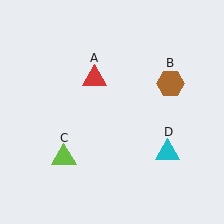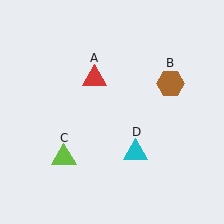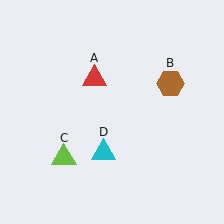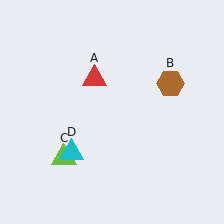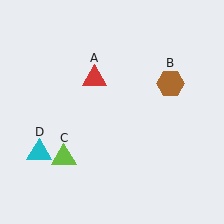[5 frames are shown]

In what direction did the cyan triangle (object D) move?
The cyan triangle (object D) moved left.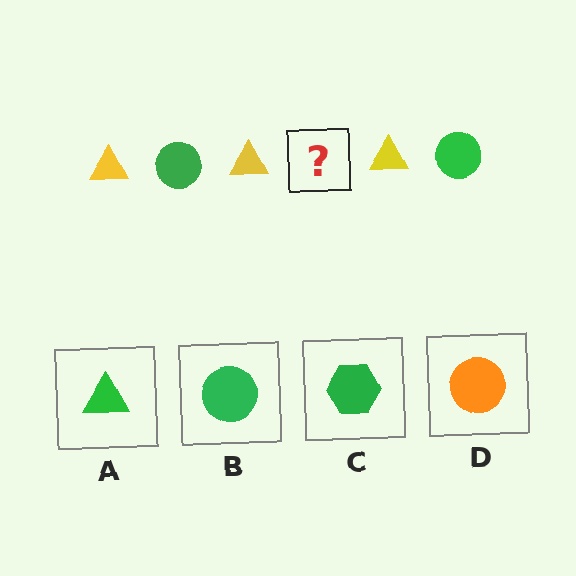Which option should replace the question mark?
Option B.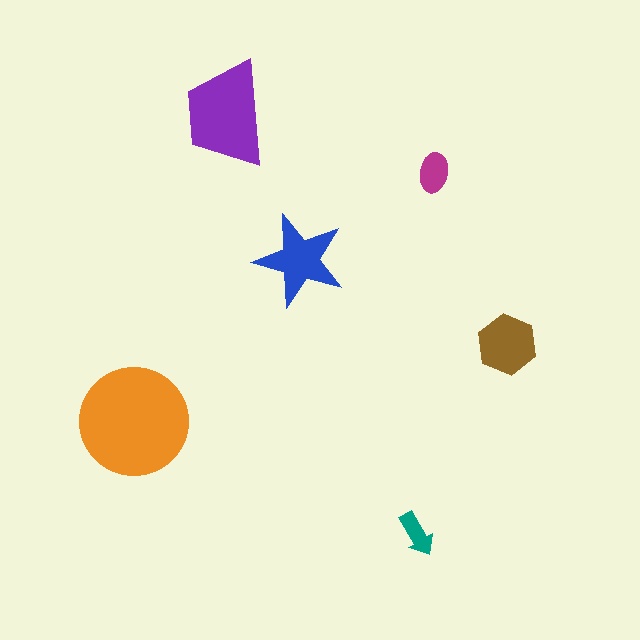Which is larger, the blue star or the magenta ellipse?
The blue star.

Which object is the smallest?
The teal arrow.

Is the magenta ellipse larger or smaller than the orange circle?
Smaller.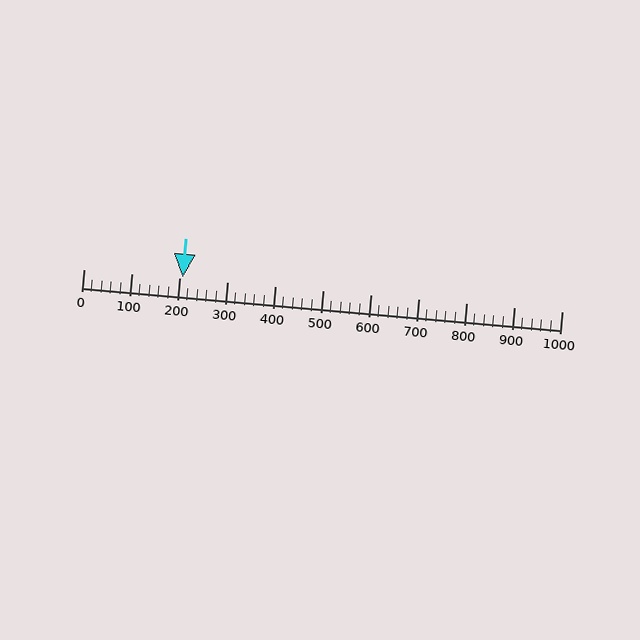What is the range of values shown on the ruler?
The ruler shows values from 0 to 1000.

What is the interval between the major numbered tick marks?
The major tick marks are spaced 100 units apart.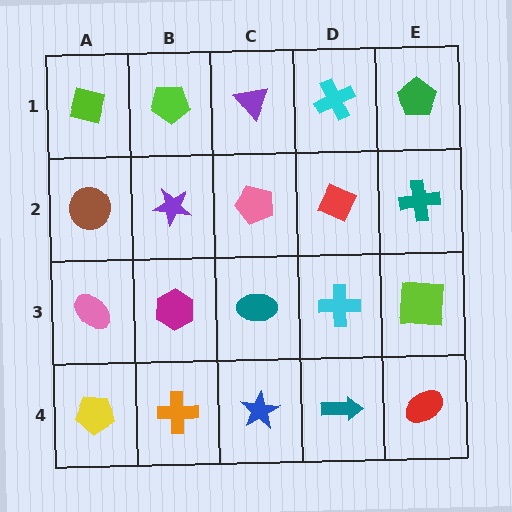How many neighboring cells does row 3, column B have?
4.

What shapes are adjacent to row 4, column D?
A cyan cross (row 3, column D), a blue star (row 4, column C), a red ellipse (row 4, column E).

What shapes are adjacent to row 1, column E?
A teal cross (row 2, column E), a cyan cross (row 1, column D).